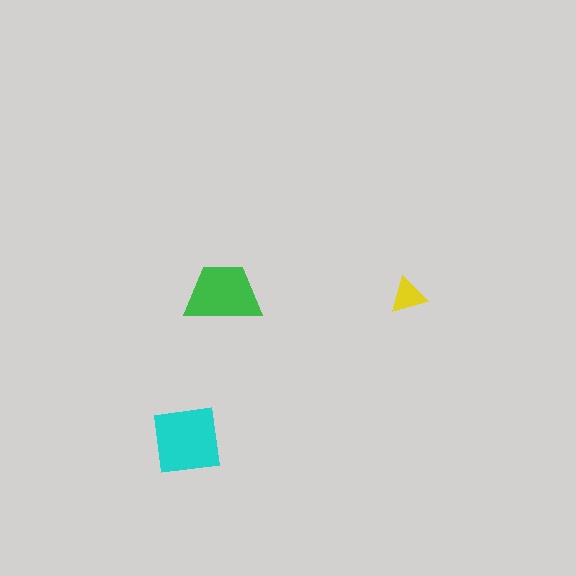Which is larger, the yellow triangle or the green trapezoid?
The green trapezoid.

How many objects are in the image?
There are 3 objects in the image.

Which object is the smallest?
The yellow triangle.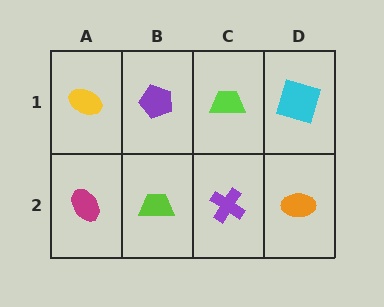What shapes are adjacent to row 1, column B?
A lime trapezoid (row 2, column B), a yellow ellipse (row 1, column A), a lime trapezoid (row 1, column C).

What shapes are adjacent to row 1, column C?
A purple cross (row 2, column C), a purple pentagon (row 1, column B), a cyan square (row 1, column D).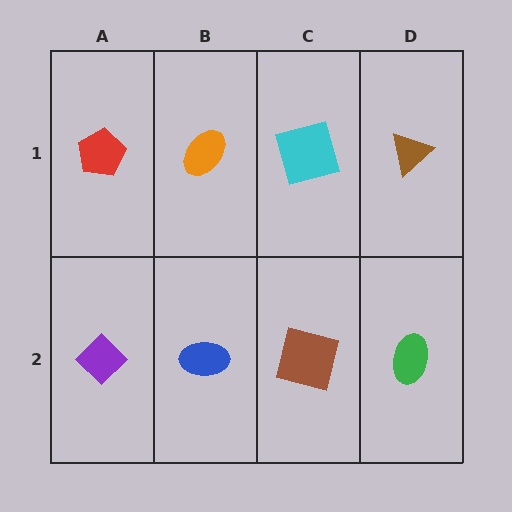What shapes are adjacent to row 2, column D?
A brown triangle (row 1, column D), a brown square (row 2, column C).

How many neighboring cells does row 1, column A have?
2.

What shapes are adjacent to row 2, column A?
A red pentagon (row 1, column A), a blue ellipse (row 2, column B).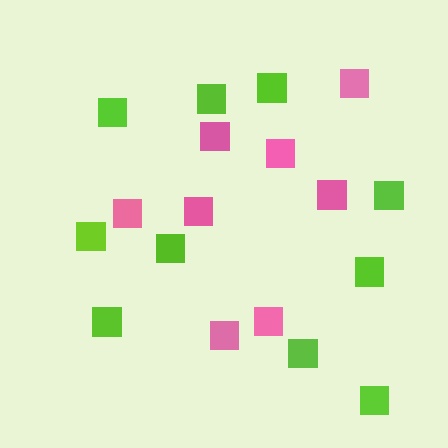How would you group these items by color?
There are 2 groups: one group of lime squares (10) and one group of pink squares (8).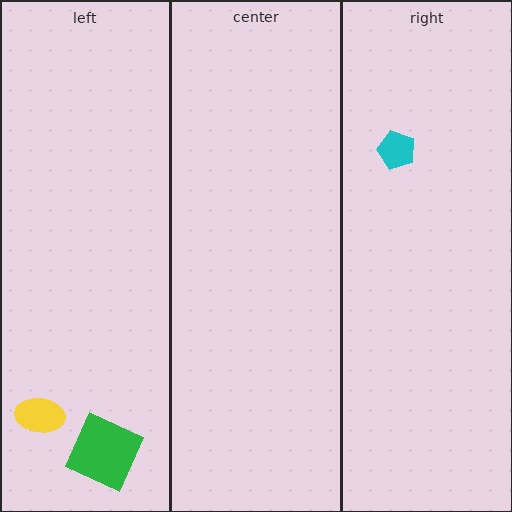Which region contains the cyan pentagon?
The right region.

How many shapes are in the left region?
2.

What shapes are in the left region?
The yellow ellipse, the green square.